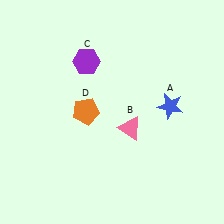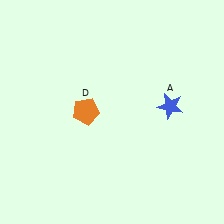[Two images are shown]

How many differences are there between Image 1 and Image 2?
There are 2 differences between the two images.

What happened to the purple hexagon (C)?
The purple hexagon (C) was removed in Image 2. It was in the top-left area of Image 1.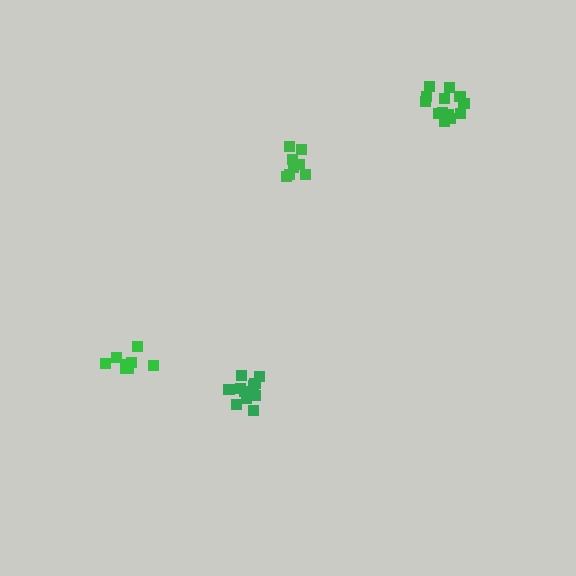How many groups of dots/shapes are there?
There are 4 groups.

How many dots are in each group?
Group 1: 13 dots, Group 2: 11 dots, Group 3: 8 dots, Group 4: 8 dots (40 total).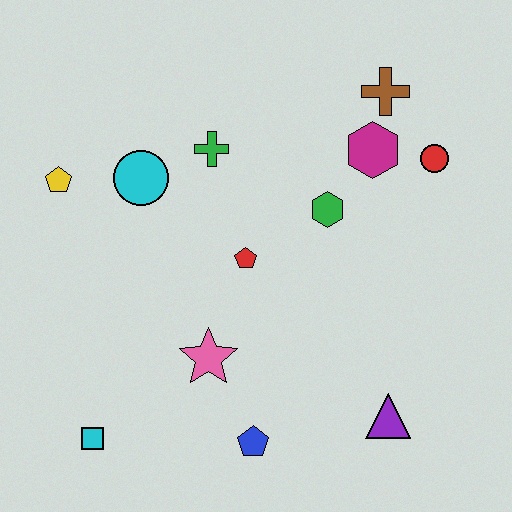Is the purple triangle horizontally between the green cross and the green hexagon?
No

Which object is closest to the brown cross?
The magenta hexagon is closest to the brown cross.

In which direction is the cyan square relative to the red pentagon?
The cyan square is below the red pentagon.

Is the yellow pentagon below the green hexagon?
No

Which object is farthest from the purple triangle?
The yellow pentagon is farthest from the purple triangle.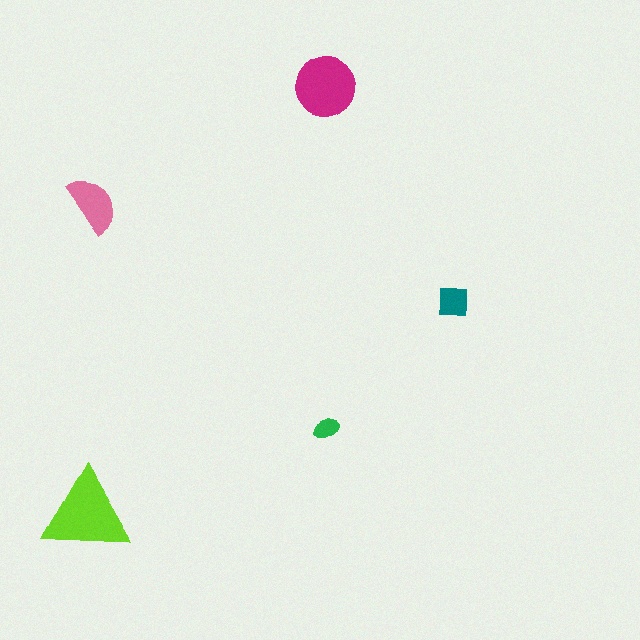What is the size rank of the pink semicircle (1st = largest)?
3rd.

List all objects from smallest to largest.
The green ellipse, the teal square, the pink semicircle, the magenta circle, the lime triangle.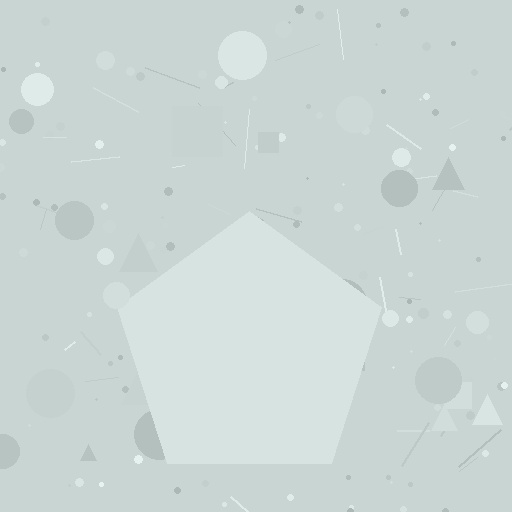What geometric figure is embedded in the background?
A pentagon is embedded in the background.